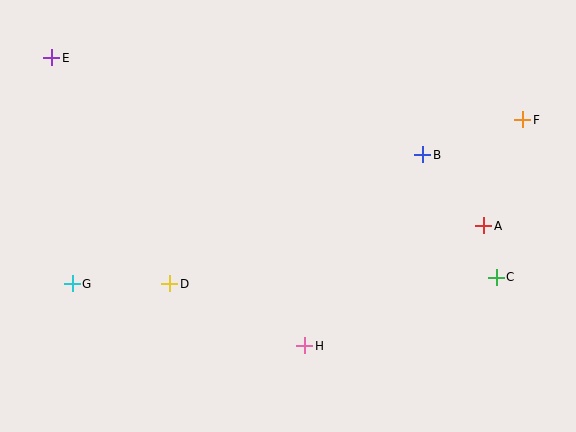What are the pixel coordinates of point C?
Point C is at (496, 277).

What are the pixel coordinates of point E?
Point E is at (52, 58).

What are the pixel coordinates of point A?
Point A is at (484, 226).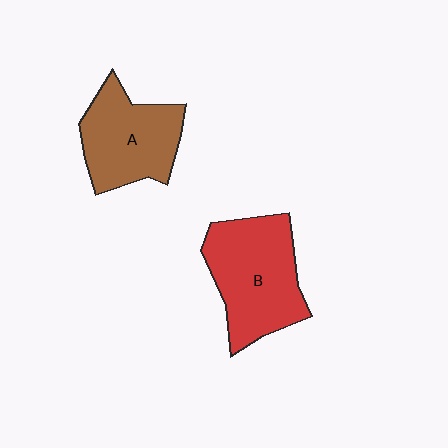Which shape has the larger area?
Shape B (red).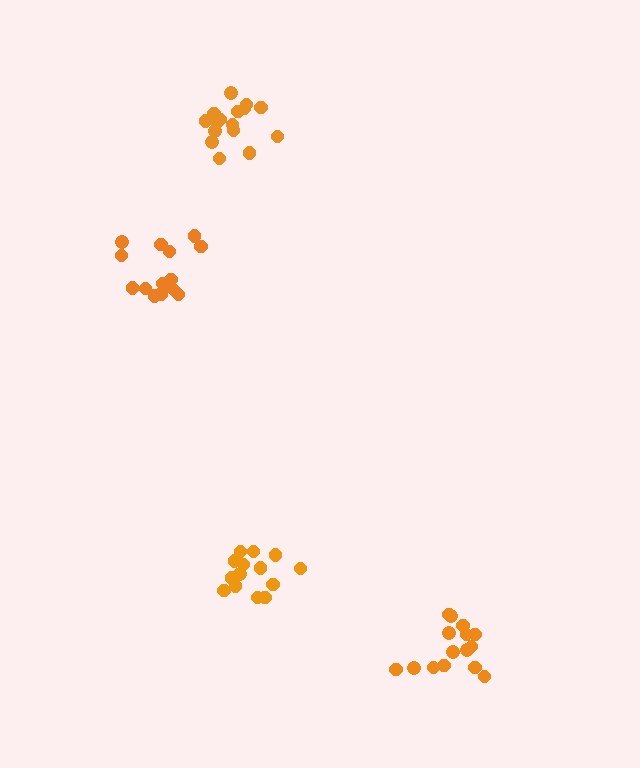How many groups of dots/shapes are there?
There are 4 groups.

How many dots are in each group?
Group 1: 14 dots, Group 2: 16 dots, Group 3: 16 dots, Group 4: 15 dots (61 total).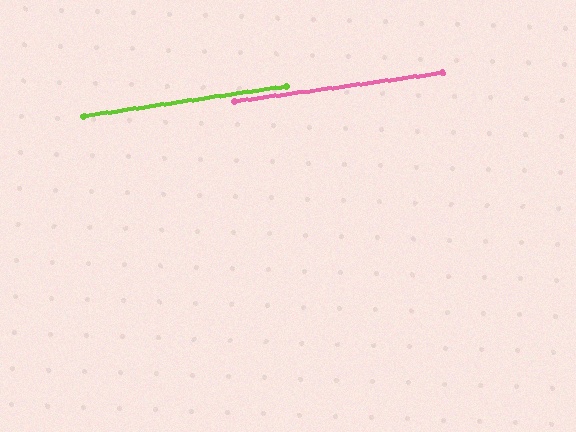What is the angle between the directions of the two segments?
Approximately 0 degrees.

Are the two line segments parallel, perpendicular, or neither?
Parallel — their directions differ by only 0.5°.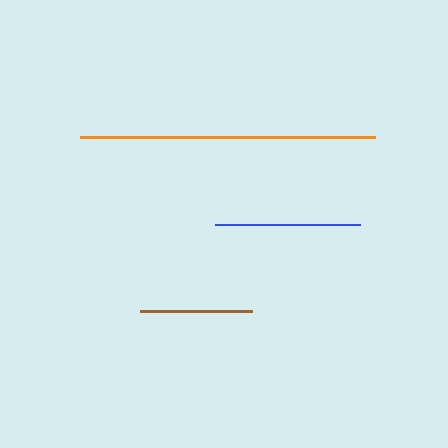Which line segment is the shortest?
The brown line is the shortest at approximately 112 pixels.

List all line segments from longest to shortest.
From longest to shortest: orange, blue, brown.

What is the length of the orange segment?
The orange segment is approximately 296 pixels long.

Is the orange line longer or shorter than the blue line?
The orange line is longer than the blue line.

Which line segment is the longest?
The orange line is the longest at approximately 296 pixels.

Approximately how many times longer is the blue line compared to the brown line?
The blue line is approximately 1.3 times the length of the brown line.